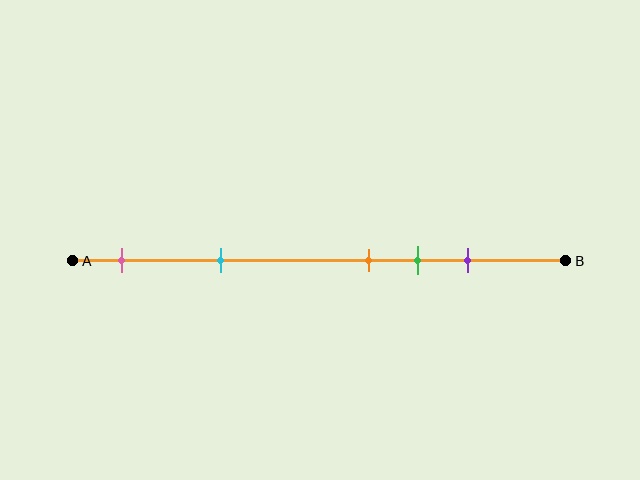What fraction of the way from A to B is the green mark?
The green mark is approximately 70% (0.7) of the way from A to B.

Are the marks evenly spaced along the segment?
No, the marks are not evenly spaced.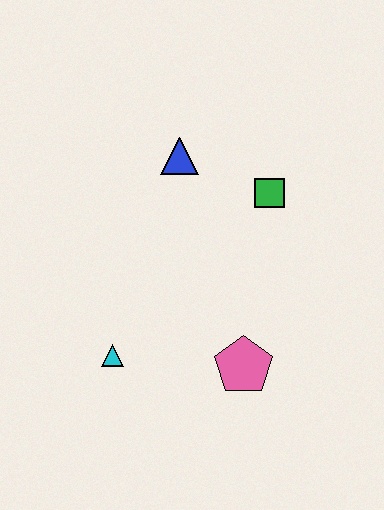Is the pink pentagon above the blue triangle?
No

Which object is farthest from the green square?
The cyan triangle is farthest from the green square.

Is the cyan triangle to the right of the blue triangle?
No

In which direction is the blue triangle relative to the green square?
The blue triangle is to the left of the green square.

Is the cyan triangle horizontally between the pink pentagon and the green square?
No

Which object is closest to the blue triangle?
The green square is closest to the blue triangle.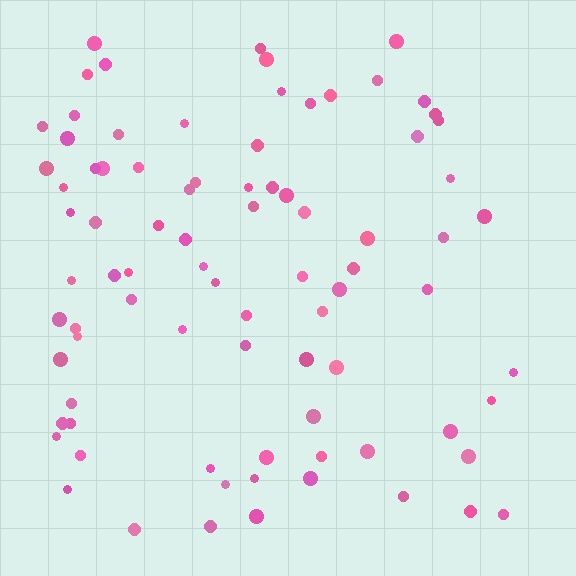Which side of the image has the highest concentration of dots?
The left.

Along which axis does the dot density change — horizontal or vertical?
Horizontal.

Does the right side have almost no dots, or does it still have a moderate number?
Still a moderate number, just noticeably fewer than the left.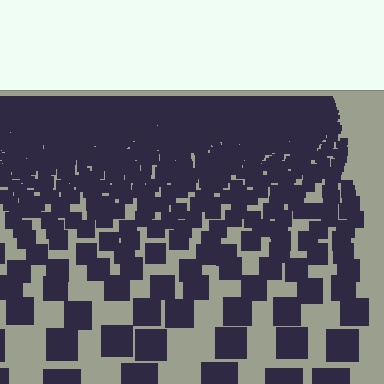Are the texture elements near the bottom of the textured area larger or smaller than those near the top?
Larger. Near the bottom, elements are closer to the viewer and appear at a bigger on-screen size.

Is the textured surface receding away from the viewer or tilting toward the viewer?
The surface is receding away from the viewer. Texture elements get smaller and denser toward the top.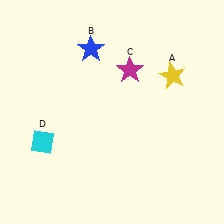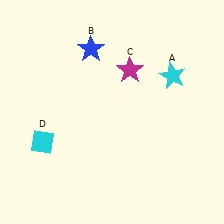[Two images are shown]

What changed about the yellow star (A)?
In Image 1, A is yellow. In Image 2, it changed to cyan.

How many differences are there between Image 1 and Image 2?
There is 1 difference between the two images.